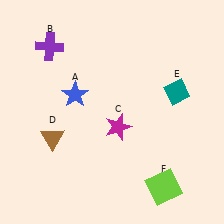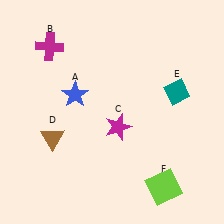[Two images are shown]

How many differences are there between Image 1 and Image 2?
There is 1 difference between the two images.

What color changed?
The cross (B) changed from purple in Image 1 to magenta in Image 2.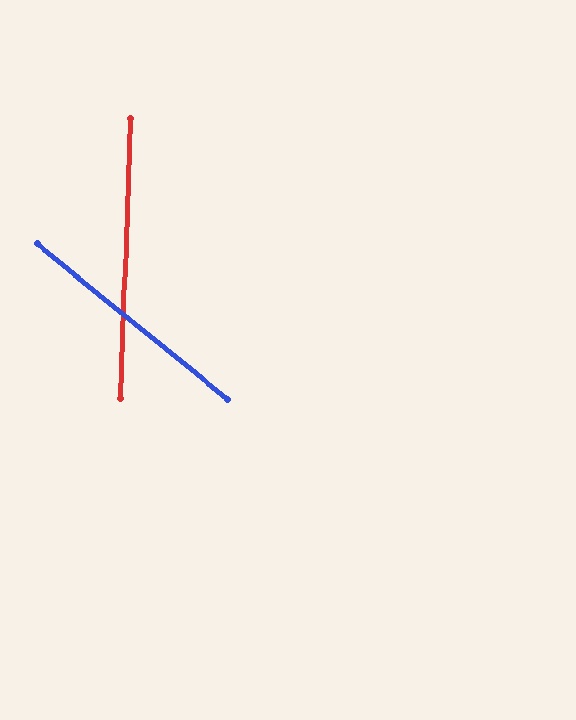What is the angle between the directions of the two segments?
Approximately 53 degrees.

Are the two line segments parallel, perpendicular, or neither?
Neither parallel nor perpendicular — they differ by about 53°.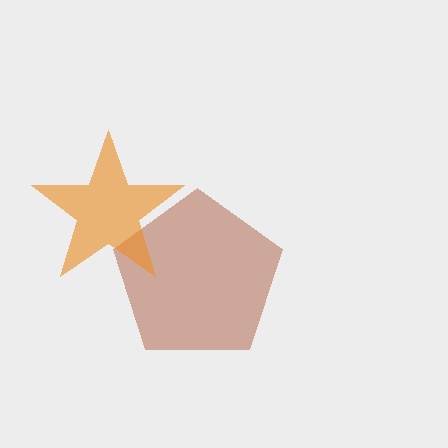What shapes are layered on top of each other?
The layered shapes are: a brown pentagon, an orange star.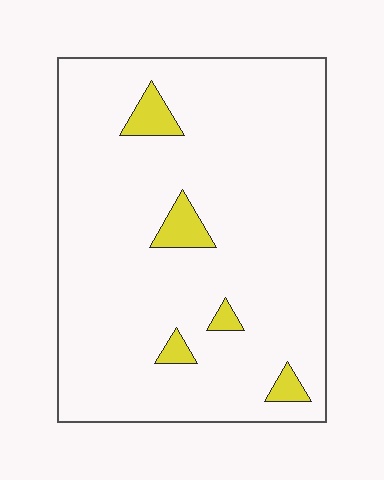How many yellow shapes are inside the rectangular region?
5.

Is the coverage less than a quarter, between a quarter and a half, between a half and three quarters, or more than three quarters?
Less than a quarter.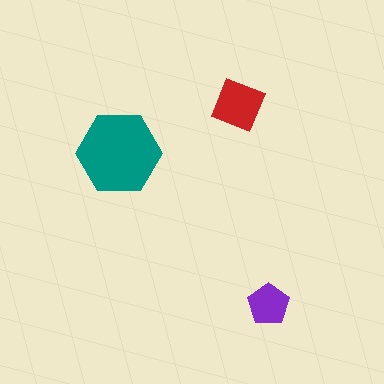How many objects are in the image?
There are 3 objects in the image.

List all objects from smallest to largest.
The purple pentagon, the red diamond, the teal hexagon.